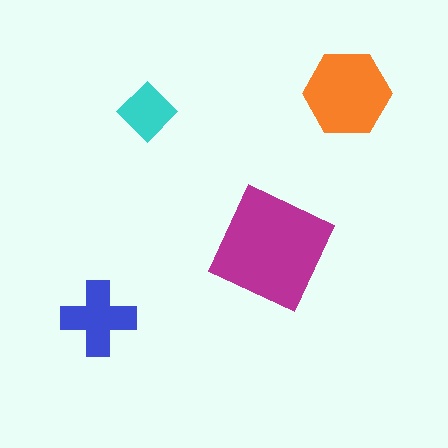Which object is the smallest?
The cyan diamond.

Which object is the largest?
The magenta square.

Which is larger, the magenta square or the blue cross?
The magenta square.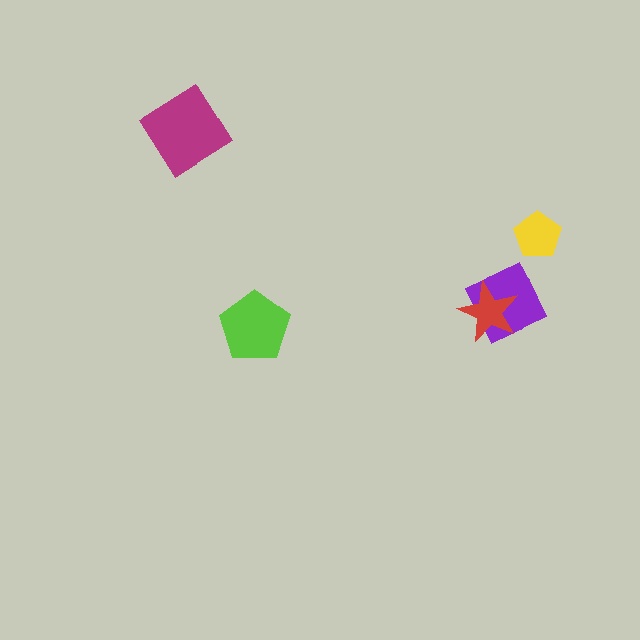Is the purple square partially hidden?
Yes, it is partially covered by another shape.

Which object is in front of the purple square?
The red star is in front of the purple square.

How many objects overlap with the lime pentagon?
0 objects overlap with the lime pentagon.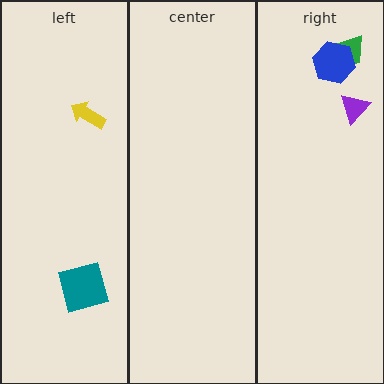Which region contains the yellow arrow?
The left region.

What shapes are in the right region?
The purple triangle, the green trapezoid, the blue hexagon.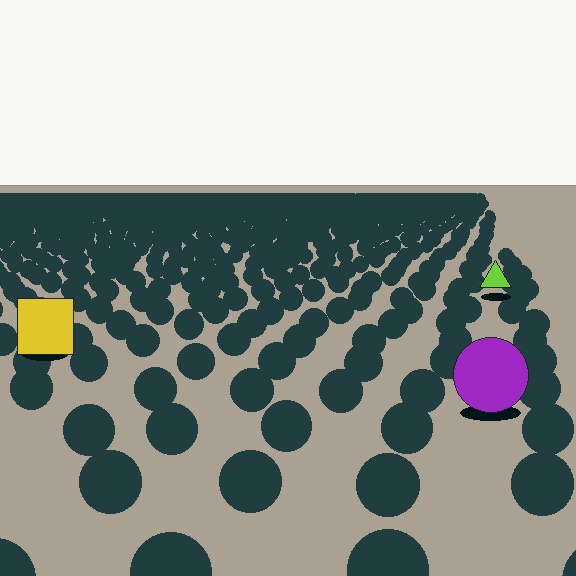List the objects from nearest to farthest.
From nearest to farthest: the purple circle, the yellow square, the lime triangle.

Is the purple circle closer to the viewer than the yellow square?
Yes. The purple circle is closer — you can tell from the texture gradient: the ground texture is coarser near it.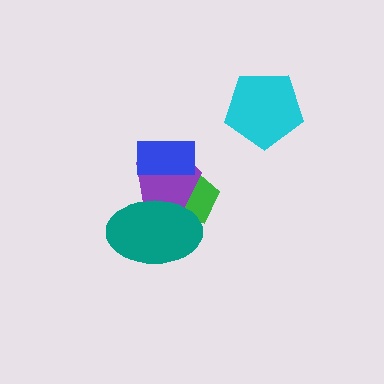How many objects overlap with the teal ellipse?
2 objects overlap with the teal ellipse.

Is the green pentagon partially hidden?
Yes, it is partially covered by another shape.